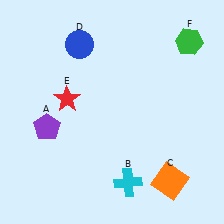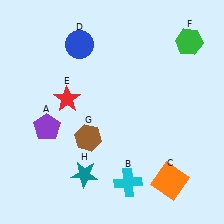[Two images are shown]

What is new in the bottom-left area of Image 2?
A brown hexagon (G) was added in the bottom-left area of Image 2.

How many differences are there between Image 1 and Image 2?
There are 2 differences between the two images.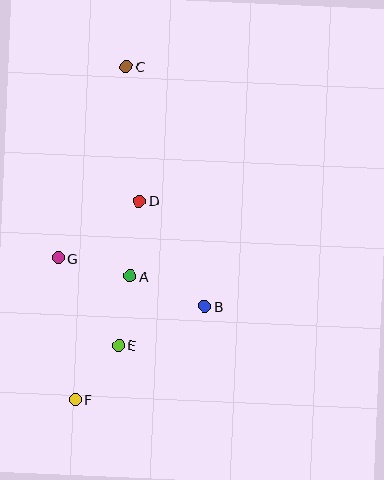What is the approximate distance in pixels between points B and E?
The distance between B and E is approximately 94 pixels.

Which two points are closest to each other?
Points E and F are closest to each other.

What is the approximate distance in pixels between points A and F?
The distance between A and F is approximately 135 pixels.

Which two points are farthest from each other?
Points C and F are farthest from each other.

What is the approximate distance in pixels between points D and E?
The distance between D and E is approximately 146 pixels.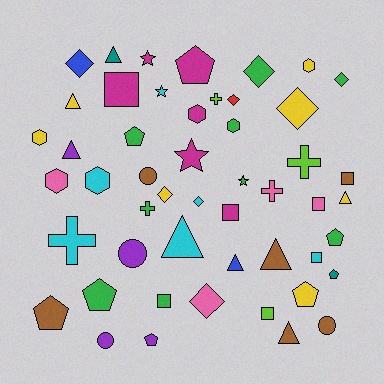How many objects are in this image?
There are 50 objects.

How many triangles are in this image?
There are 8 triangles.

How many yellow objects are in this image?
There are 7 yellow objects.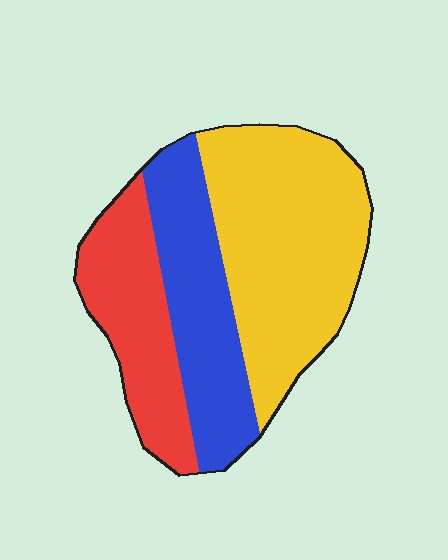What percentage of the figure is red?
Red covers roughly 25% of the figure.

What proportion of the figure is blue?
Blue takes up about one quarter (1/4) of the figure.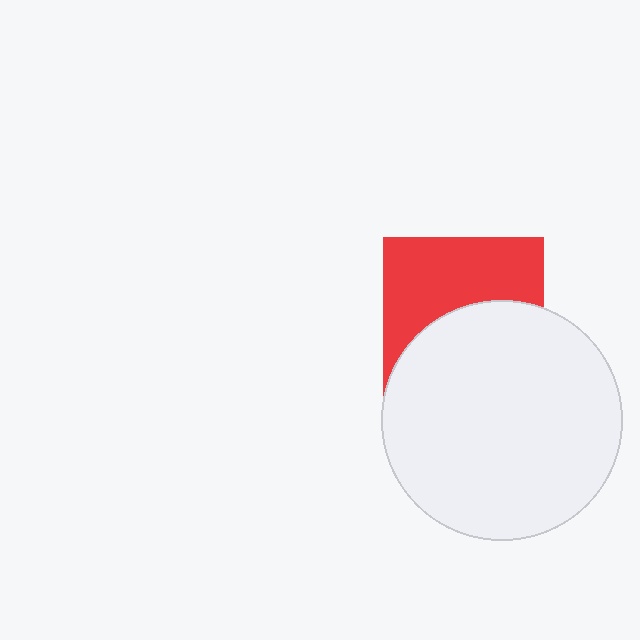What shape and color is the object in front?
The object in front is a white circle.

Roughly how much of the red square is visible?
About half of it is visible (roughly 51%).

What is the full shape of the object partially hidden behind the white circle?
The partially hidden object is a red square.